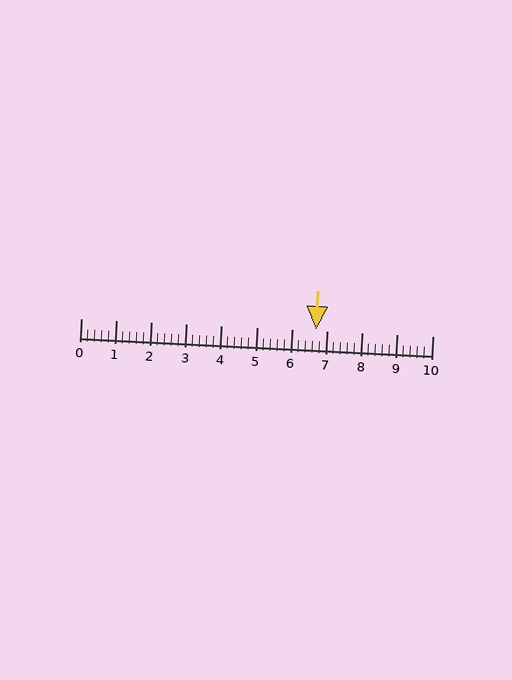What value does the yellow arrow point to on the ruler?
The yellow arrow points to approximately 6.7.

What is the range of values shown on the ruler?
The ruler shows values from 0 to 10.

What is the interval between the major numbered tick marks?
The major tick marks are spaced 1 units apart.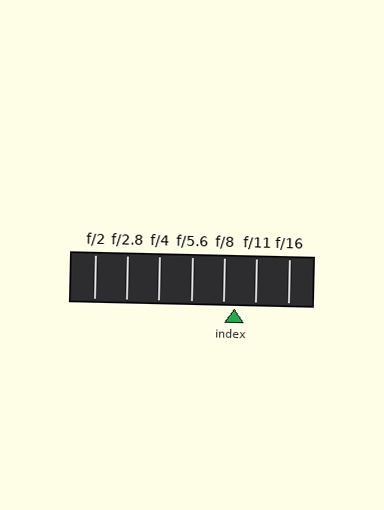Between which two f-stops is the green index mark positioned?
The index mark is between f/8 and f/11.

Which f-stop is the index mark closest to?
The index mark is closest to f/8.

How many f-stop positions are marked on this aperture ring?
There are 7 f-stop positions marked.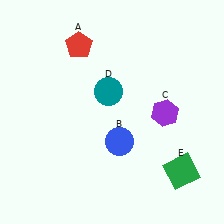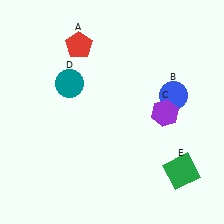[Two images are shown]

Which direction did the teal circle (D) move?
The teal circle (D) moved left.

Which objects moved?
The objects that moved are: the blue circle (B), the teal circle (D).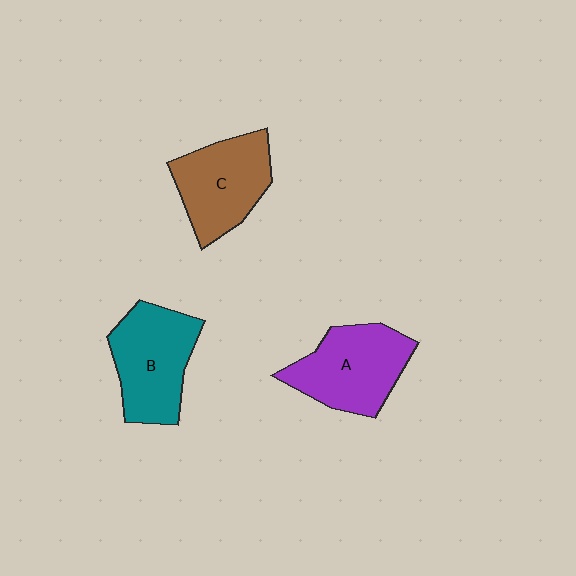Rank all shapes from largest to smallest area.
From largest to smallest: A (purple), B (teal), C (brown).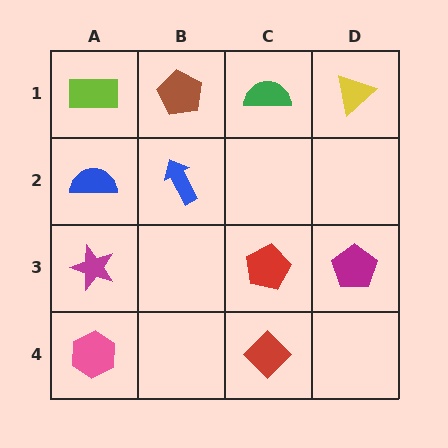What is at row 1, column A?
A lime rectangle.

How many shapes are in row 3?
3 shapes.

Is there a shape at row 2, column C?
No, that cell is empty.